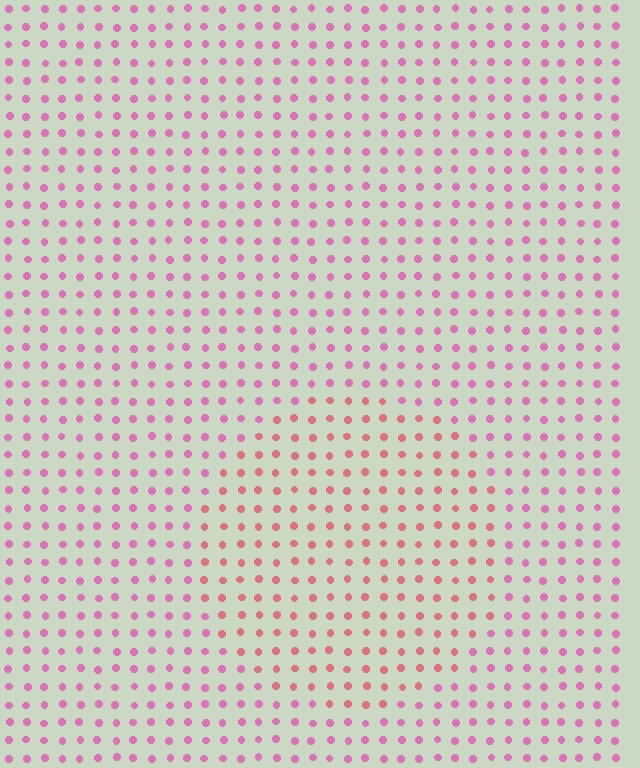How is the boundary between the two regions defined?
The boundary is defined purely by a slight shift in hue (about 32 degrees). Spacing, size, and orientation are identical on both sides.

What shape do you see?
I see a circle.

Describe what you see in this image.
The image is filled with small pink elements in a uniform arrangement. A circle-shaped region is visible where the elements are tinted to a slightly different hue, forming a subtle color boundary.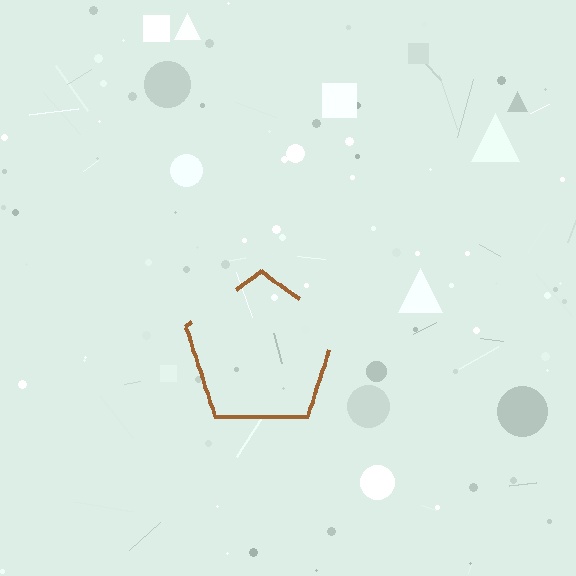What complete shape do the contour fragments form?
The contour fragments form a pentagon.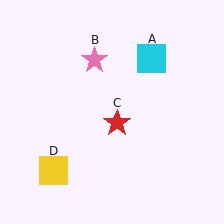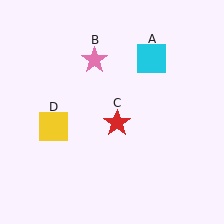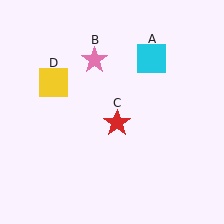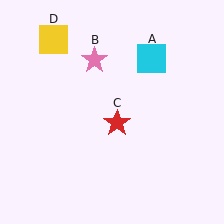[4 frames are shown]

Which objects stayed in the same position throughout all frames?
Cyan square (object A) and pink star (object B) and red star (object C) remained stationary.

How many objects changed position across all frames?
1 object changed position: yellow square (object D).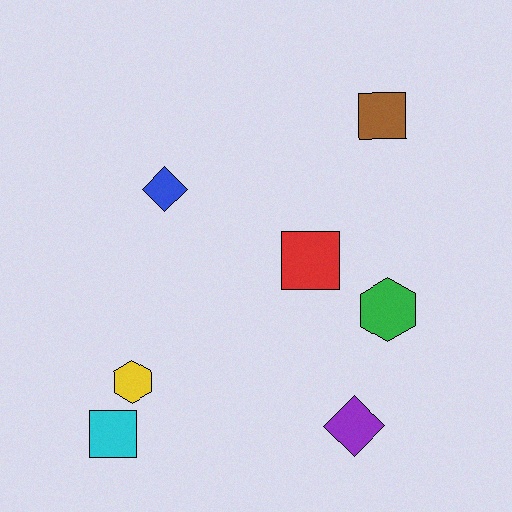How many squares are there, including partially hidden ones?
There are 3 squares.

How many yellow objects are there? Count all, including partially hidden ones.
There is 1 yellow object.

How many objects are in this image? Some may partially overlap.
There are 7 objects.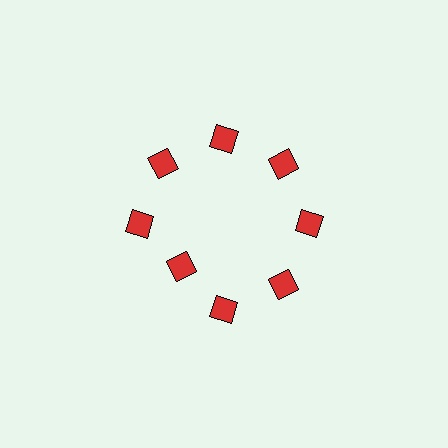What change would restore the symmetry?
The symmetry would be restored by moving it outward, back onto the ring so that all 8 diamonds sit at equal angles and equal distance from the center.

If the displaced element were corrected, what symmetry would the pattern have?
It would have 8-fold rotational symmetry — the pattern would map onto itself every 45 degrees.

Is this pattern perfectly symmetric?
No. The 8 red diamonds are arranged in a ring, but one element near the 8 o'clock position is pulled inward toward the center, breaking the 8-fold rotational symmetry.